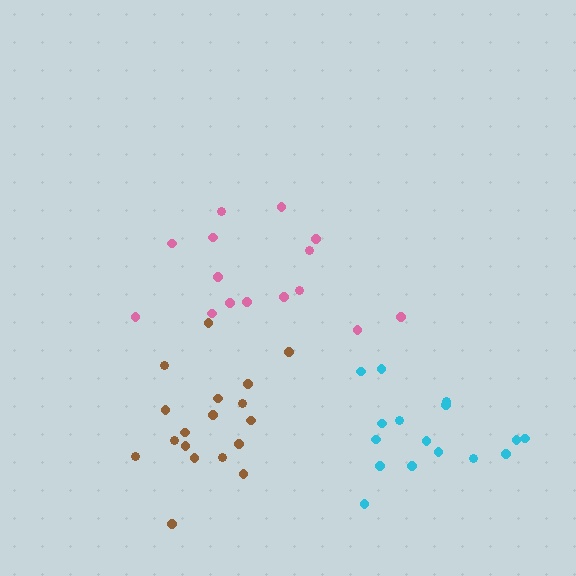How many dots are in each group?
Group 1: 15 dots, Group 2: 16 dots, Group 3: 18 dots (49 total).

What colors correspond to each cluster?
The clusters are colored: pink, cyan, brown.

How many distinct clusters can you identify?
There are 3 distinct clusters.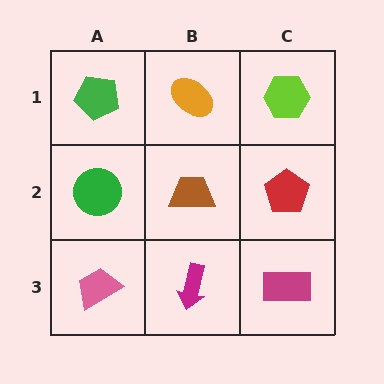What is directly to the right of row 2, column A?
A brown trapezoid.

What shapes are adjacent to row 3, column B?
A brown trapezoid (row 2, column B), a pink trapezoid (row 3, column A), a magenta rectangle (row 3, column C).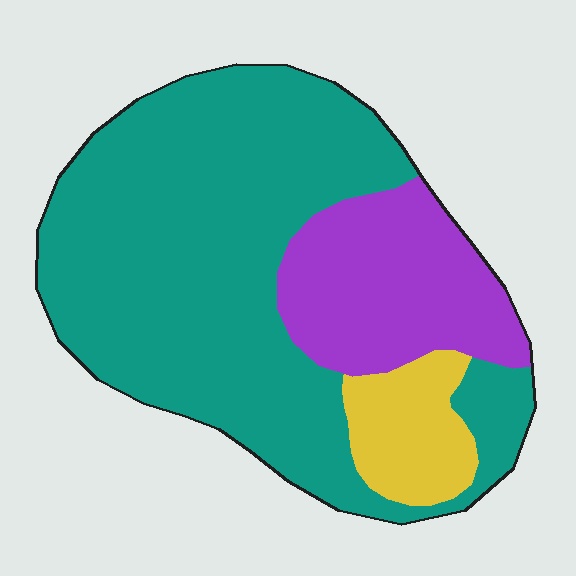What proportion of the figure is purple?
Purple takes up about one fifth (1/5) of the figure.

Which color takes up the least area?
Yellow, at roughly 10%.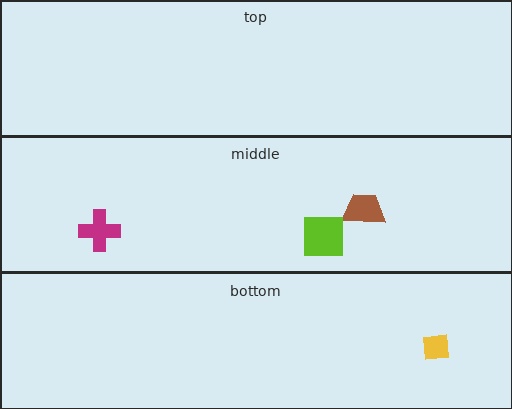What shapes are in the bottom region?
The yellow square.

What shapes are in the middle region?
The magenta cross, the brown trapezoid, the lime square.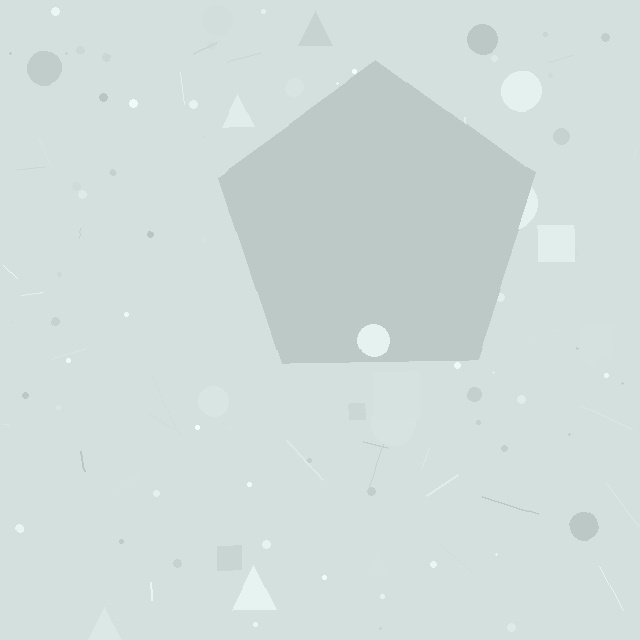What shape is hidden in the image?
A pentagon is hidden in the image.